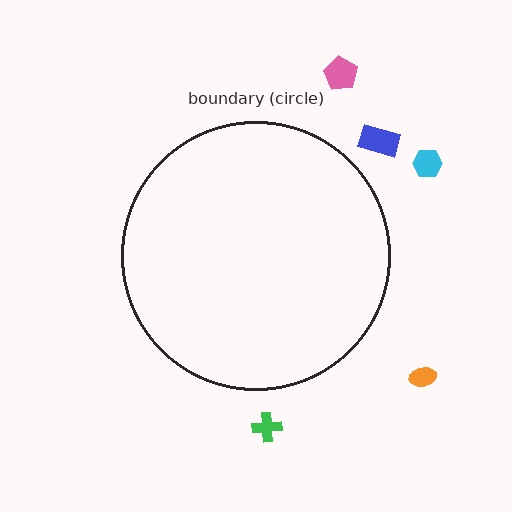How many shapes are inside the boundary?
0 inside, 5 outside.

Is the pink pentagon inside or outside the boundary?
Outside.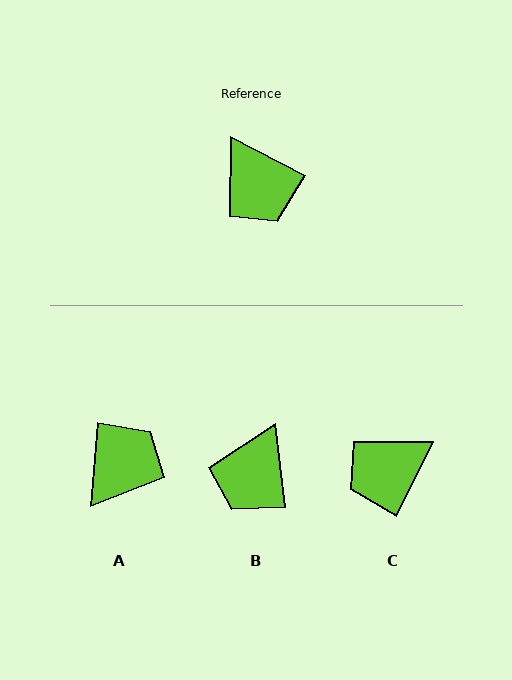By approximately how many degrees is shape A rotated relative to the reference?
Approximately 113 degrees counter-clockwise.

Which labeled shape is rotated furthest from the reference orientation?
A, about 113 degrees away.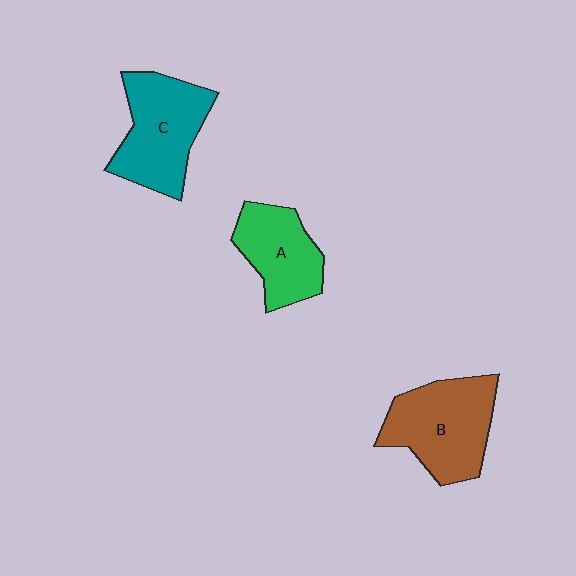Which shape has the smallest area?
Shape A (green).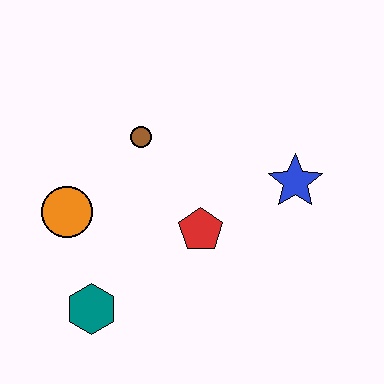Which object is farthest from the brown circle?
The teal hexagon is farthest from the brown circle.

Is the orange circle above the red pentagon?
Yes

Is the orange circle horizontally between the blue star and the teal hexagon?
No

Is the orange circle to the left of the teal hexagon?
Yes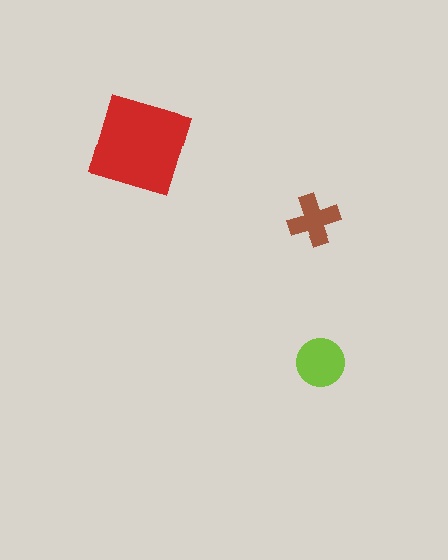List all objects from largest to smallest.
The red diamond, the lime circle, the brown cross.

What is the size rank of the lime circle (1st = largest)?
2nd.